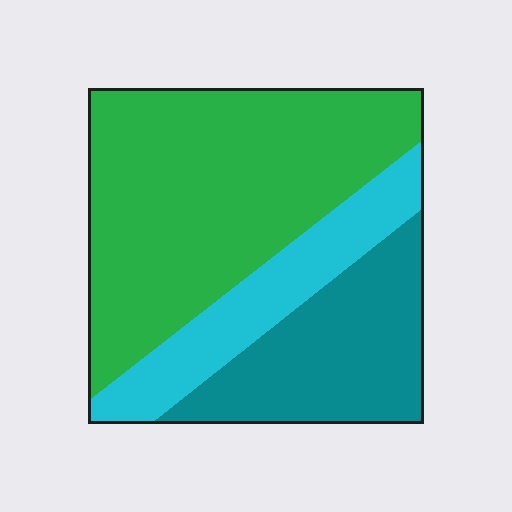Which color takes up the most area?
Green, at roughly 55%.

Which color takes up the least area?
Cyan, at roughly 20%.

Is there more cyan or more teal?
Teal.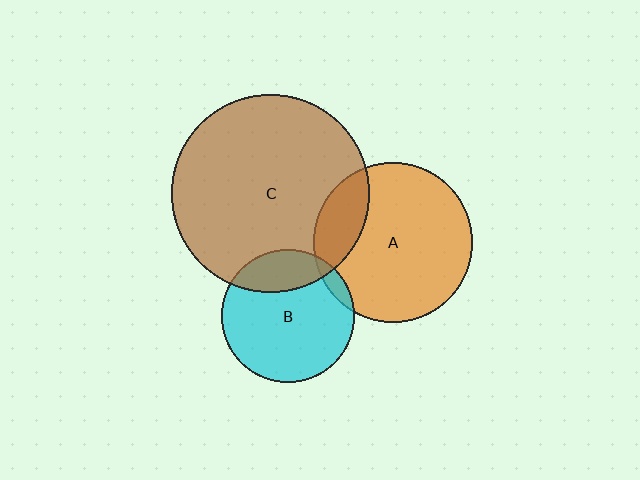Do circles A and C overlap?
Yes.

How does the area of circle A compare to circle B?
Approximately 1.4 times.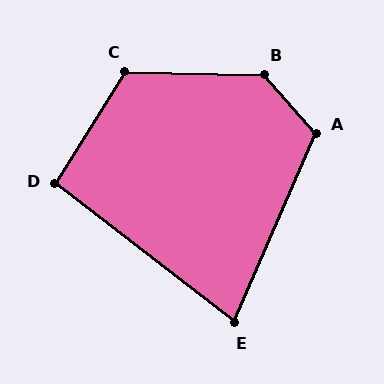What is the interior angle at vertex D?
Approximately 96 degrees (obtuse).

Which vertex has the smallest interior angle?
E, at approximately 76 degrees.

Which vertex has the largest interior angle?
B, at approximately 133 degrees.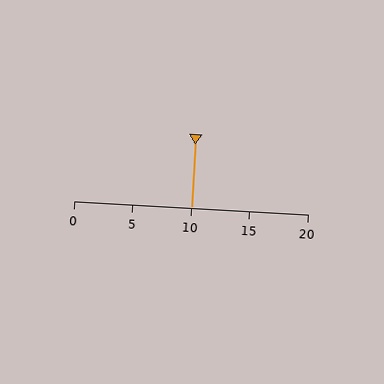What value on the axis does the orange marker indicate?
The marker indicates approximately 10.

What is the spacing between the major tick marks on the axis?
The major ticks are spaced 5 apart.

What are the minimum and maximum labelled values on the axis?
The axis runs from 0 to 20.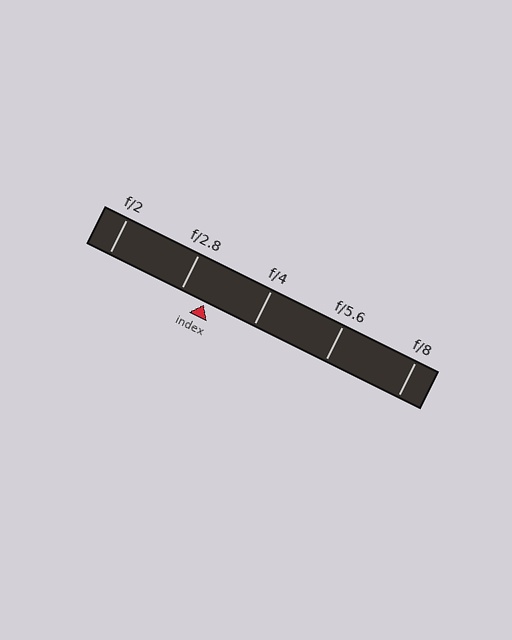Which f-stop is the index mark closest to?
The index mark is closest to f/2.8.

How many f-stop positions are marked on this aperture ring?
There are 5 f-stop positions marked.